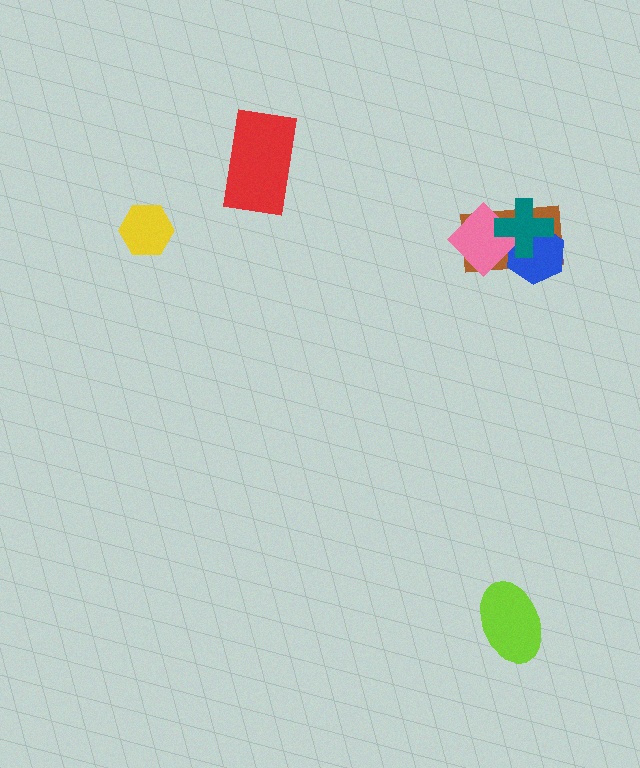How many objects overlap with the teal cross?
3 objects overlap with the teal cross.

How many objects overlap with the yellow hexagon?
0 objects overlap with the yellow hexagon.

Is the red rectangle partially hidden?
No, no other shape covers it.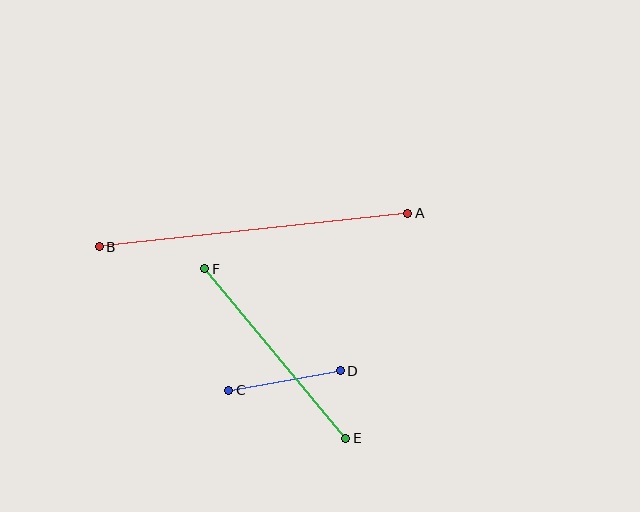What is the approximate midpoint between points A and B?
The midpoint is at approximately (254, 230) pixels.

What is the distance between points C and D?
The distance is approximately 113 pixels.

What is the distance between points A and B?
The distance is approximately 310 pixels.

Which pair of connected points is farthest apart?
Points A and B are farthest apart.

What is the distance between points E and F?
The distance is approximately 220 pixels.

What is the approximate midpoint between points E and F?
The midpoint is at approximately (275, 354) pixels.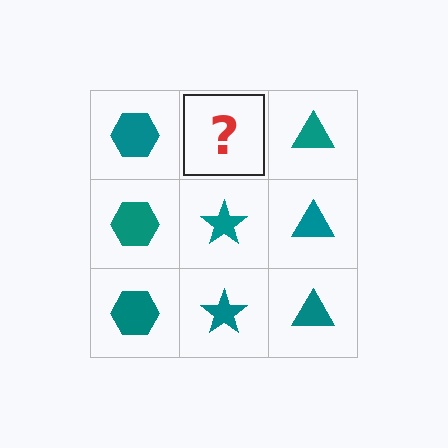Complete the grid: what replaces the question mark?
The question mark should be replaced with a teal star.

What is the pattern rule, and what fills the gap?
The rule is that each column has a consistent shape. The gap should be filled with a teal star.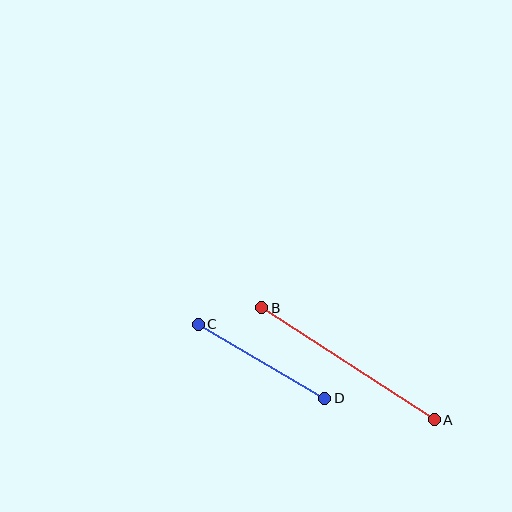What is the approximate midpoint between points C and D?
The midpoint is at approximately (262, 361) pixels.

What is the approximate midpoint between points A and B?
The midpoint is at approximately (348, 364) pixels.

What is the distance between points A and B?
The distance is approximately 206 pixels.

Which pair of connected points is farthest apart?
Points A and B are farthest apart.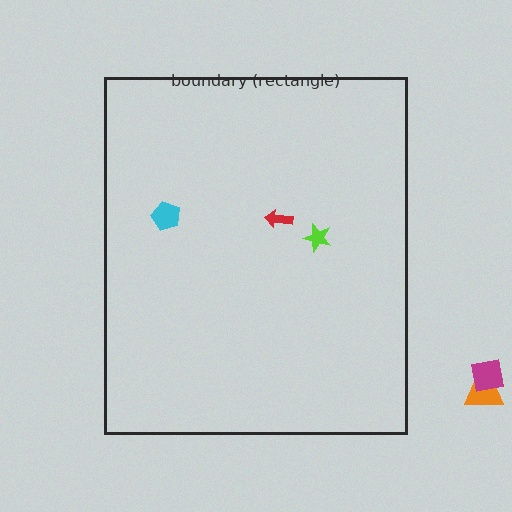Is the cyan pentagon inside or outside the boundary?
Inside.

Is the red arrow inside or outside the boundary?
Inside.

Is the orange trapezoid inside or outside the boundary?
Outside.